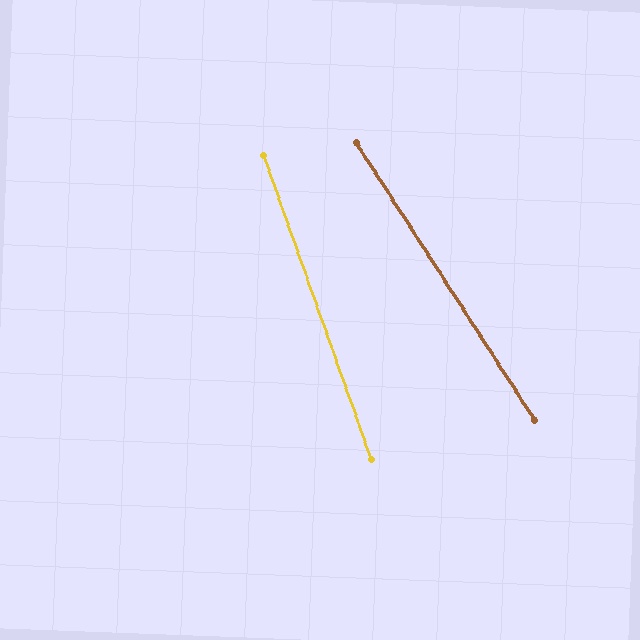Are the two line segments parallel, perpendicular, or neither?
Neither parallel nor perpendicular — they differ by about 13°.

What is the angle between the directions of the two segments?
Approximately 13 degrees.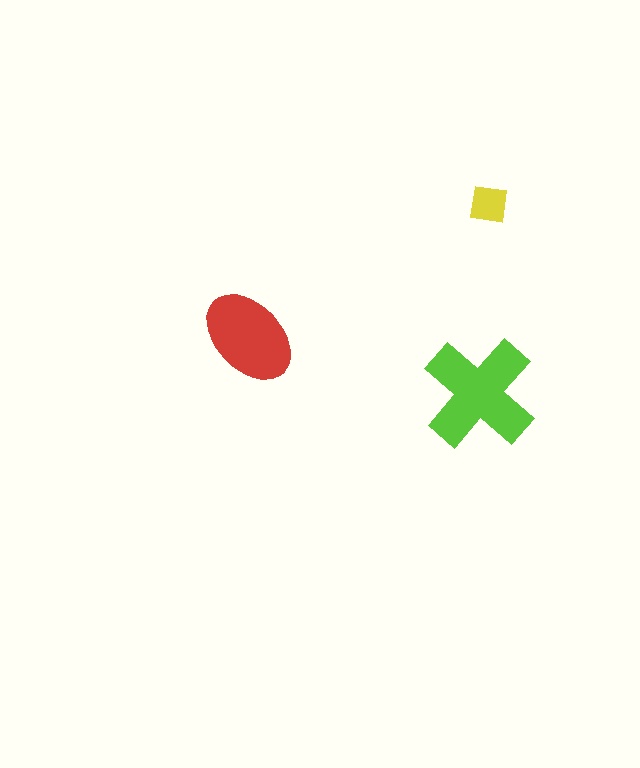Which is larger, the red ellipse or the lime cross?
The lime cross.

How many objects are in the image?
There are 3 objects in the image.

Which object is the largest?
The lime cross.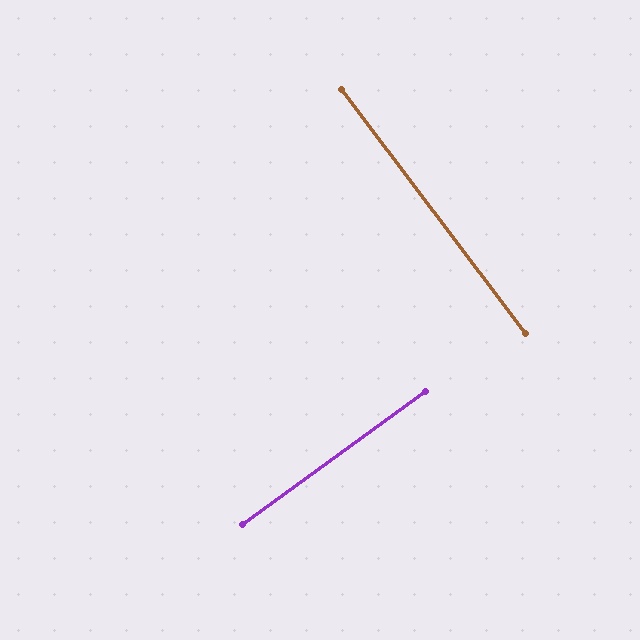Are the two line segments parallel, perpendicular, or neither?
Perpendicular — they meet at approximately 89°.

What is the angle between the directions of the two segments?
Approximately 89 degrees.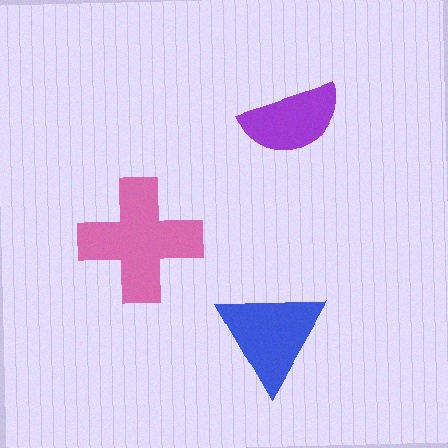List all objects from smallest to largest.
The purple semicircle, the blue triangle, the pink cross.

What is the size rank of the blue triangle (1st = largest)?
2nd.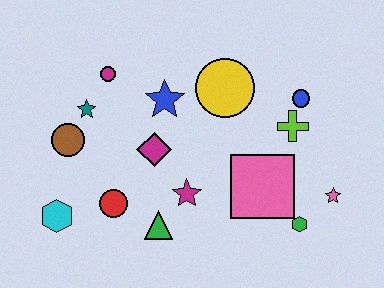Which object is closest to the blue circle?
The lime cross is closest to the blue circle.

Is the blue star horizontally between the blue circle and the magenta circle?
Yes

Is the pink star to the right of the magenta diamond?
Yes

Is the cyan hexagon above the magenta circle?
No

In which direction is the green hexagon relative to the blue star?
The green hexagon is to the right of the blue star.